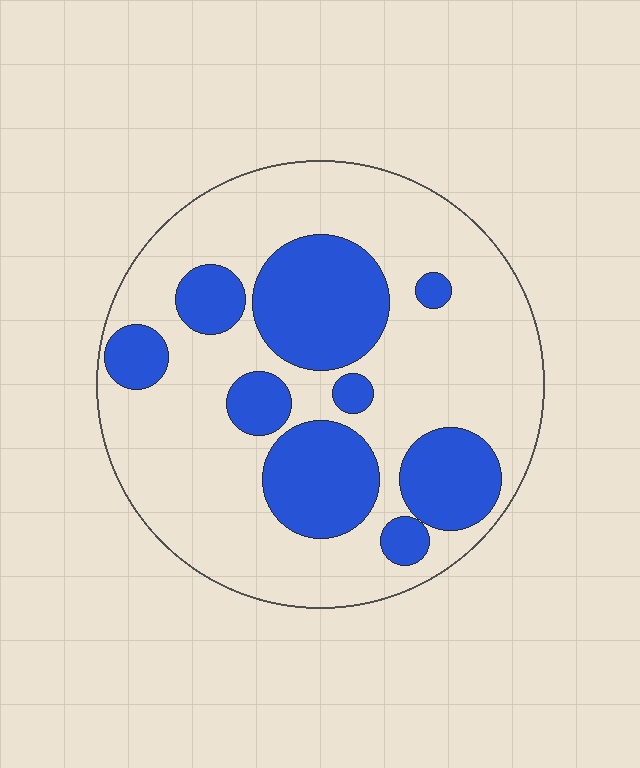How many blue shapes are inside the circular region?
9.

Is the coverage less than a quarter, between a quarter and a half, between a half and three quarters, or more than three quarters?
Between a quarter and a half.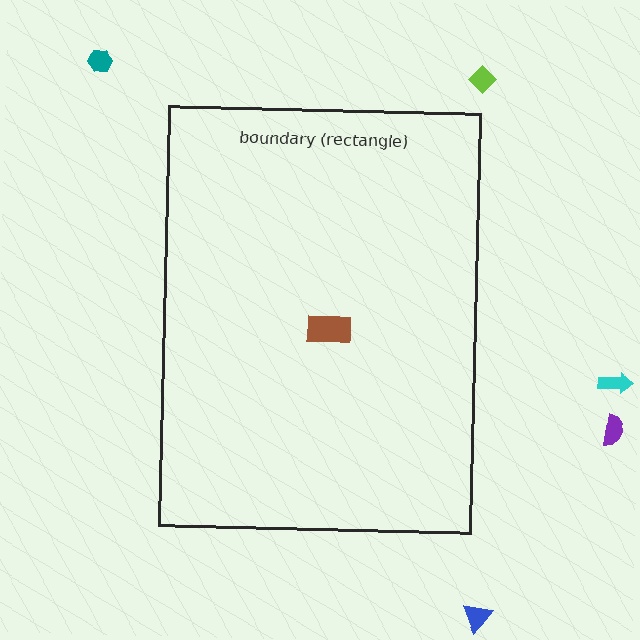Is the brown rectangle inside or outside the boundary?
Inside.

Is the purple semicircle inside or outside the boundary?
Outside.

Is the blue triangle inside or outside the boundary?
Outside.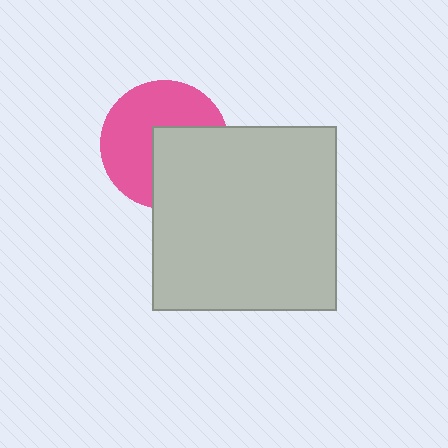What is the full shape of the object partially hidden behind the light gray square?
The partially hidden object is a pink circle.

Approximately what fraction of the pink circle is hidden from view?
Roughly 43% of the pink circle is hidden behind the light gray square.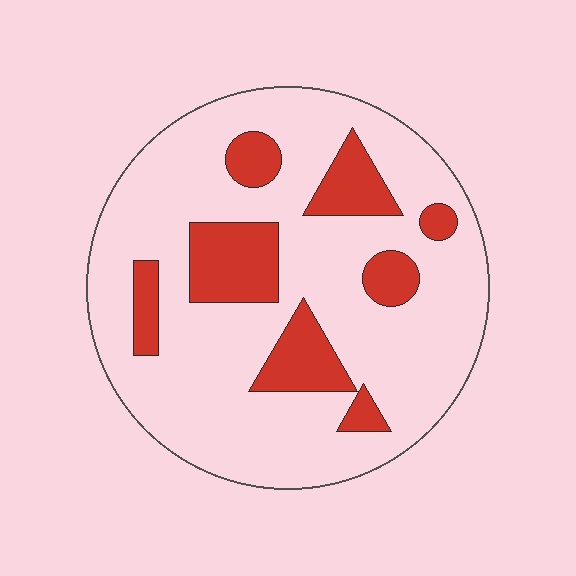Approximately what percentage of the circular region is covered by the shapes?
Approximately 20%.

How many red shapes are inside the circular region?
8.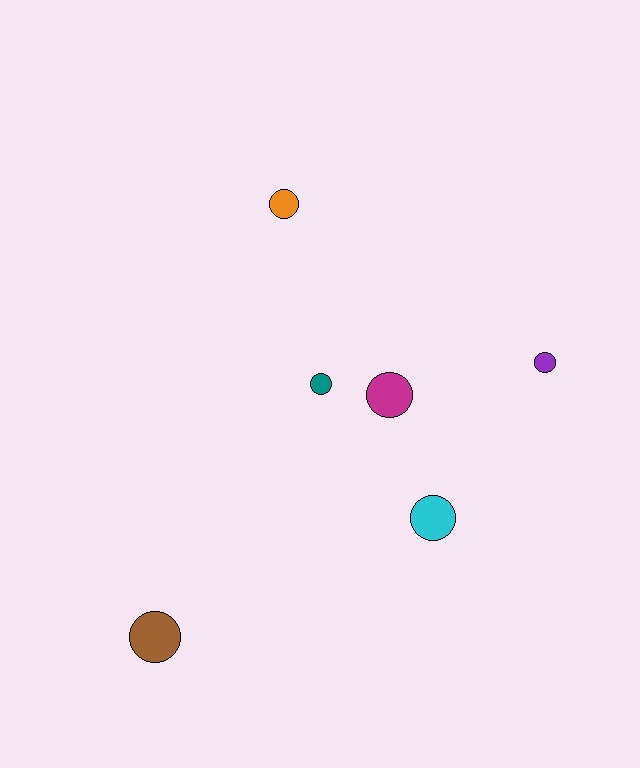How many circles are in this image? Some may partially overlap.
There are 6 circles.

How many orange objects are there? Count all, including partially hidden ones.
There is 1 orange object.